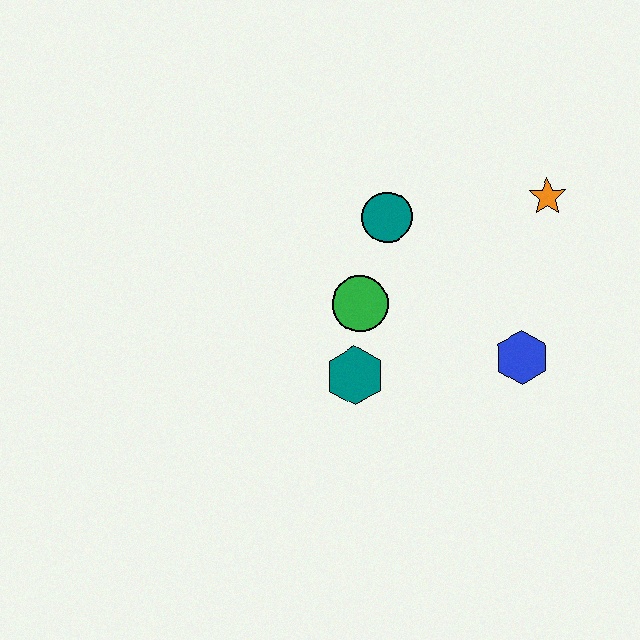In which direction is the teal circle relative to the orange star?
The teal circle is to the left of the orange star.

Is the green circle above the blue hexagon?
Yes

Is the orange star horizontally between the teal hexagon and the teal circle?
No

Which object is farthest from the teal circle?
The blue hexagon is farthest from the teal circle.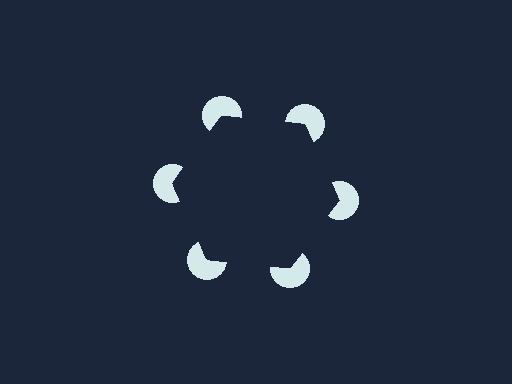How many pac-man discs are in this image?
There are 6 — one at each vertex of the illusory hexagon.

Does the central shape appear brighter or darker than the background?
It typically appears slightly darker than the background, even though no actual brightness change is drawn.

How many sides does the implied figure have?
6 sides.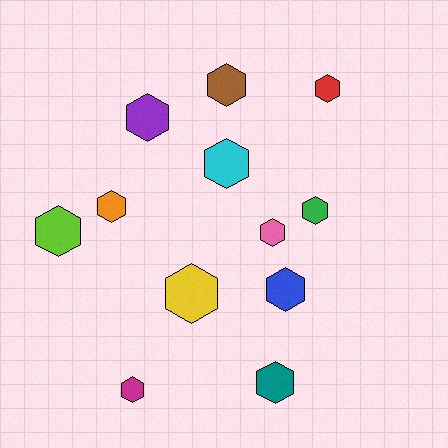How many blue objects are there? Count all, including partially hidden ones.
There is 1 blue object.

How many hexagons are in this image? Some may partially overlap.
There are 12 hexagons.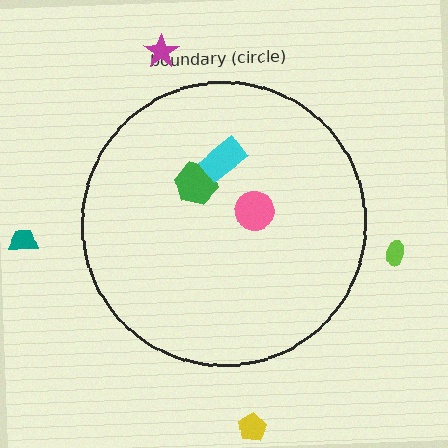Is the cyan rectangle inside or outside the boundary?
Inside.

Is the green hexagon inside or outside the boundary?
Inside.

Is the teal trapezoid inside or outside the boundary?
Outside.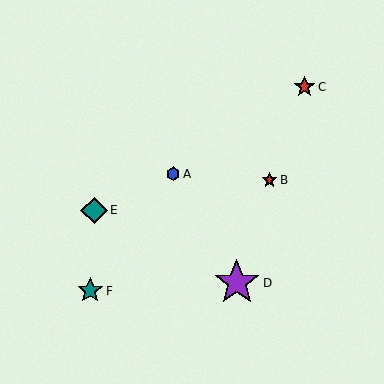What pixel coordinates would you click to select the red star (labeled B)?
Click at (269, 180) to select the red star B.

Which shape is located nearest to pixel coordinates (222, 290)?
The purple star (labeled D) at (237, 283) is nearest to that location.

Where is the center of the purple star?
The center of the purple star is at (237, 283).